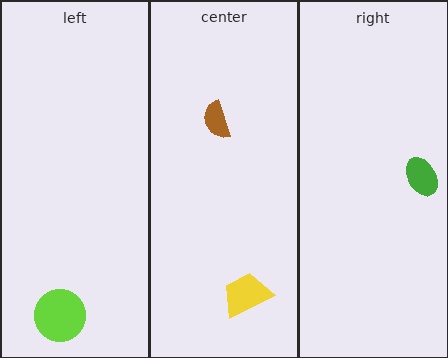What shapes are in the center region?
The brown semicircle, the yellow trapezoid.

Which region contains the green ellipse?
The right region.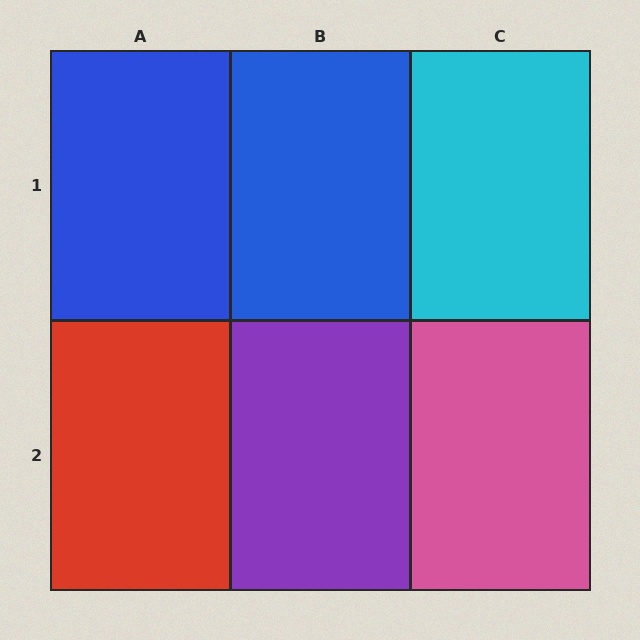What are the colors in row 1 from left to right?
Blue, blue, cyan.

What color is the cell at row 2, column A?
Red.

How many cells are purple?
1 cell is purple.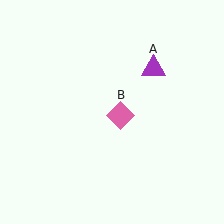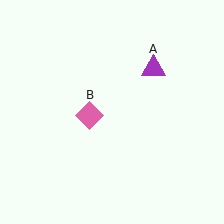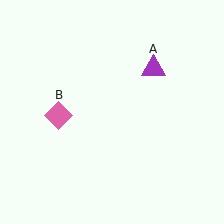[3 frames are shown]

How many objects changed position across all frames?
1 object changed position: pink diamond (object B).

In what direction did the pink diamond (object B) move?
The pink diamond (object B) moved left.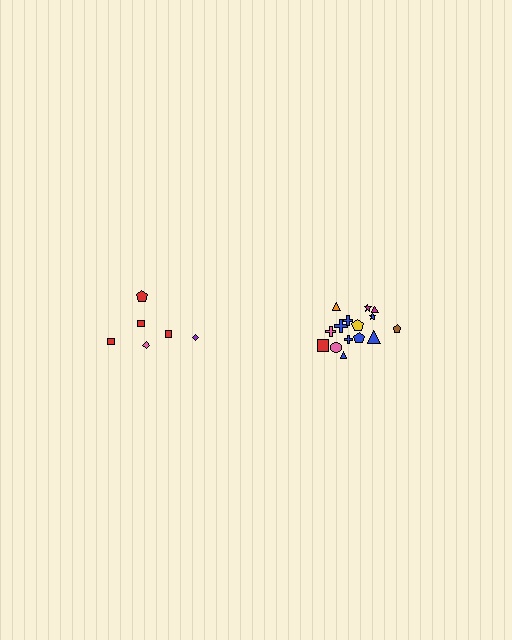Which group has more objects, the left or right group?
The right group.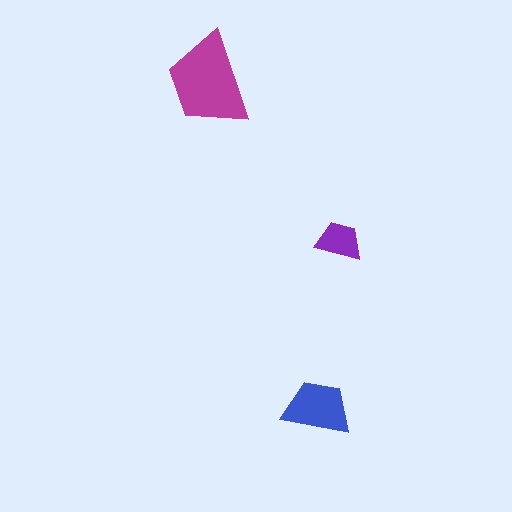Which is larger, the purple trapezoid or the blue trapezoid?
The blue one.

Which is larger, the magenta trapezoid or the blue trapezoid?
The magenta one.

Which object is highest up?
The magenta trapezoid is topmost.